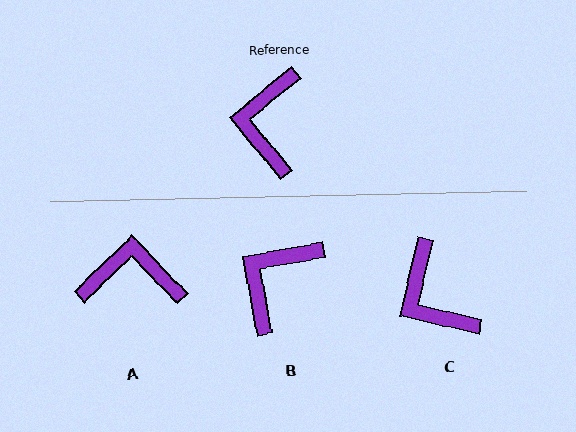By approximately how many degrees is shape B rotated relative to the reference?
Approximately 29 degrees clockwise.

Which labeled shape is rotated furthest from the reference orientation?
A, about 85 degrees away.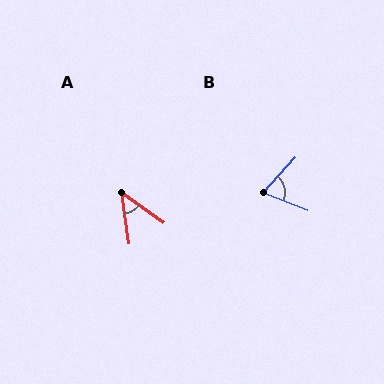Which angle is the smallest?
A, at approximately 46 degrees.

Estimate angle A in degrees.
Approximately 46 degrees.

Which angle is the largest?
B, at approximately 69 degrees.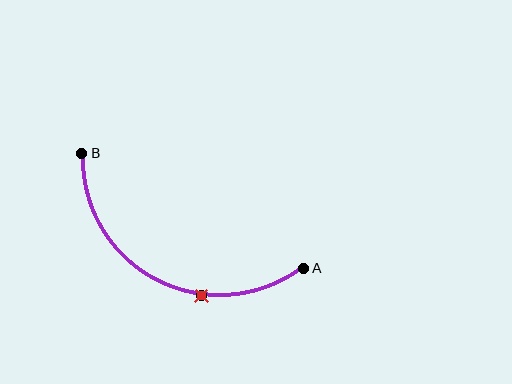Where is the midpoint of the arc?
The arc midpoint is the point on the curve farthest from the straight line joining A and B. It sits below that line.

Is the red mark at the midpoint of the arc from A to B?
No. The red mark lies on the arc but is closer to endpoint A. The arc midpoint would be at the point on the curve equidistant along the arc from both A and B.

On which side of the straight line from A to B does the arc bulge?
The arc bulges below the straight line connecting A and B.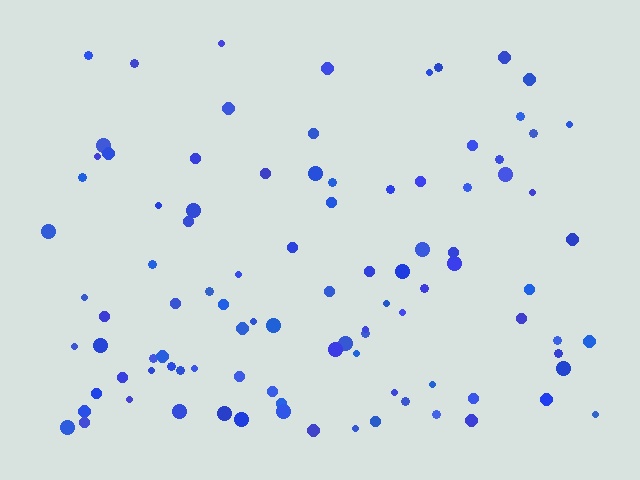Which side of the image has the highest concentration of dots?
The bottom.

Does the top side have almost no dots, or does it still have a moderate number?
Still a moderate number, just noticeably fewer than the bottom.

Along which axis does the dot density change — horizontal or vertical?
Vertical.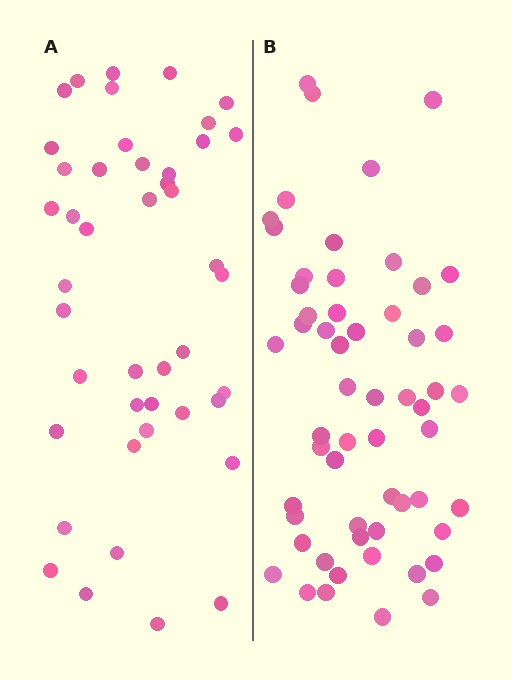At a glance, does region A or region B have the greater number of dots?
Region B (the right region) has more dots.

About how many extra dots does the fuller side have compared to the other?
Region B has approximately 15 more dots than region A.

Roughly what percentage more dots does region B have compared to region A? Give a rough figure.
About 30% more.